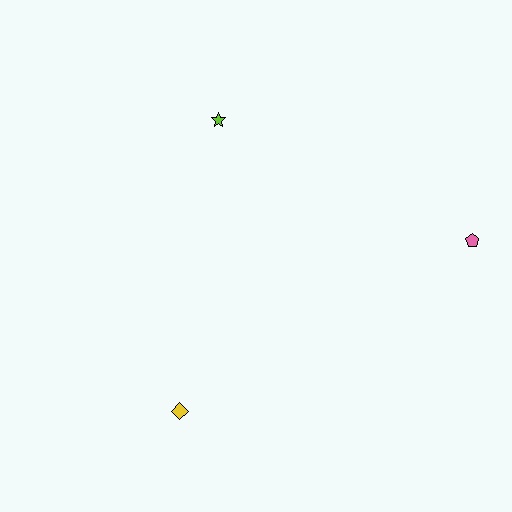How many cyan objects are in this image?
There are no cyan objects.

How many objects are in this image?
There are 3 objects.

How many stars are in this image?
There is 1 star.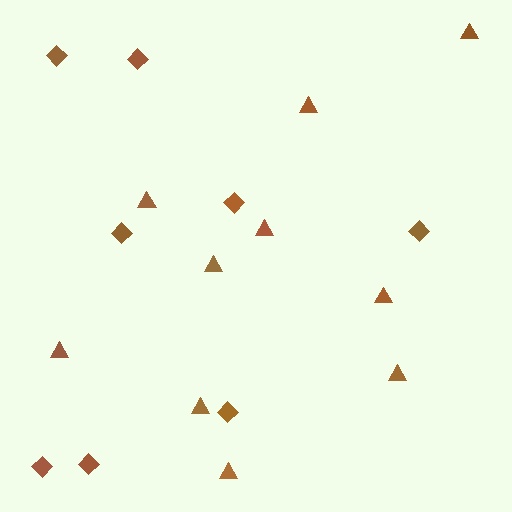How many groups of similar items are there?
There are 2 groups: one group of diamonds (8) and one group of triangles (10).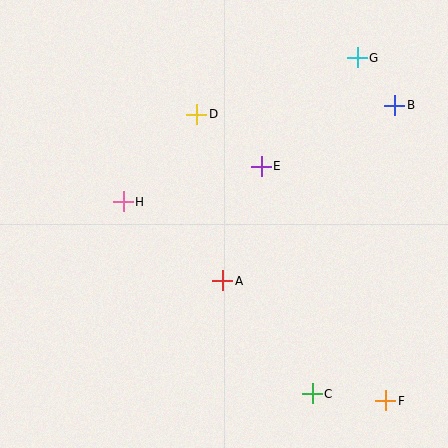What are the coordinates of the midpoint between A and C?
The midpoint between A and C is at (267, 337).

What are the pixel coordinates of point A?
Point A is at (223, 281).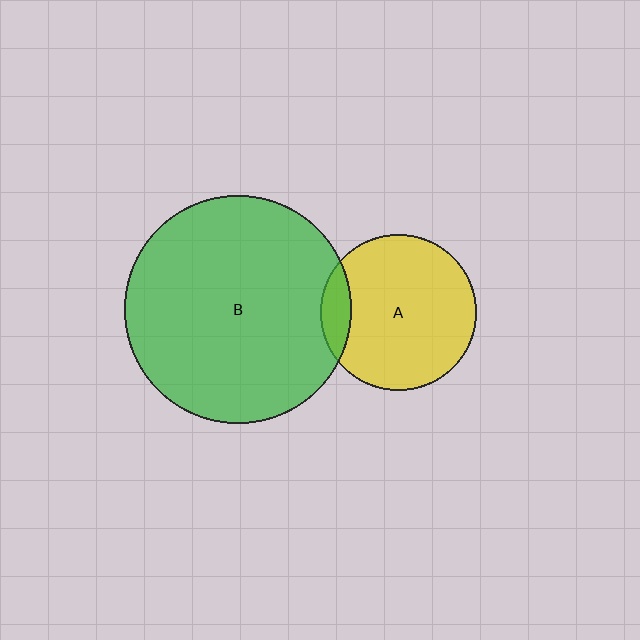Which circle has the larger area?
Circle B (green).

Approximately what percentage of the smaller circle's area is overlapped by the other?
Approximately 10%.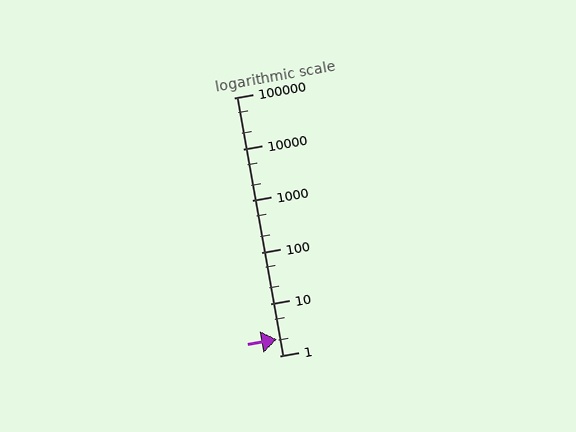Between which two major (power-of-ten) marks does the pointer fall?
The pointer is between 1 and 10.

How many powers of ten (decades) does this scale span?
The scale spans 5 decades, from 1 to 100000.